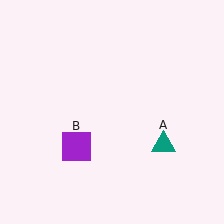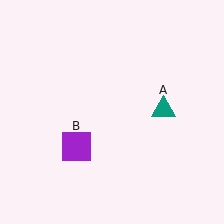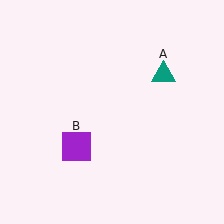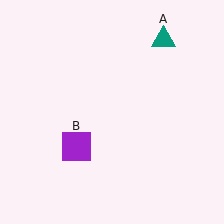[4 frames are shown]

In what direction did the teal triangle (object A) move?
The teal triangle (object A) moved up.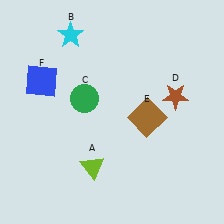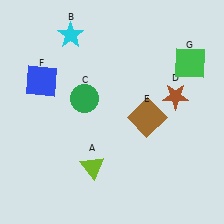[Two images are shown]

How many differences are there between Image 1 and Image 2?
There is 1 difference between the two images.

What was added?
A green square (G) was added in Image 2.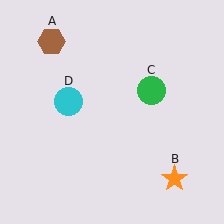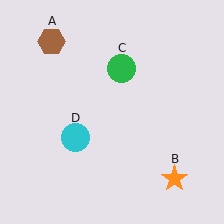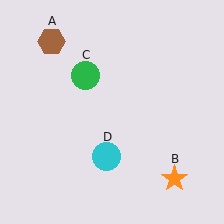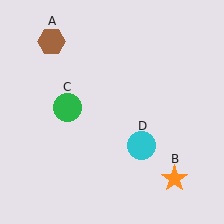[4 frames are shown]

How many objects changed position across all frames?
2 objects changed position: green circle (object C), cyan circle (object D).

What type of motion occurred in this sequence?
The green circle (object C), cyan circle (object D) rotated counterclockwise around the center of the scene.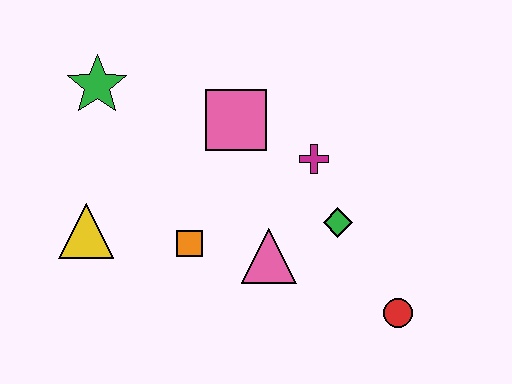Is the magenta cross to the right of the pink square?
Yes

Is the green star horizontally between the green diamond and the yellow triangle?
Yes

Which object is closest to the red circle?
The green diamond is closest to the red circle.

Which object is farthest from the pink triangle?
The green star is farthest from the pink triangle.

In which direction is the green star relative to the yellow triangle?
The green star is above the yellow triangle.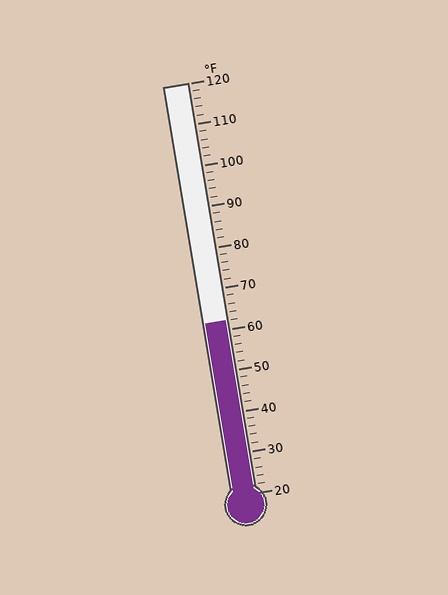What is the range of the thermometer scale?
The thermometer scale ranges from 20°F to 120°F.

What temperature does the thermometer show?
The thermometer shows approximately 62°F.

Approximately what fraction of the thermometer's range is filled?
The thermometer is filled to approximately 40% of its range.